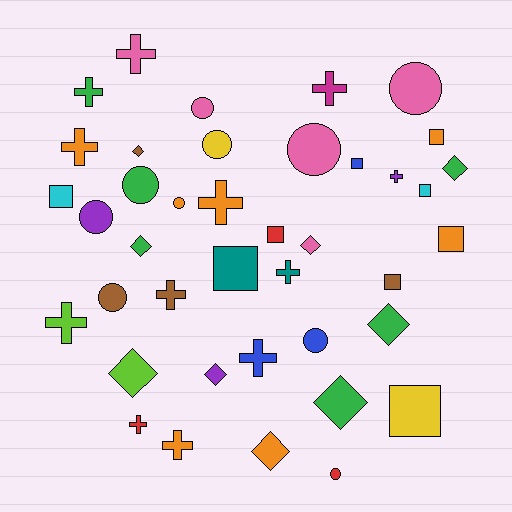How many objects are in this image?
There are 40 objects.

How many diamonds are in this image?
There are 9 diamonds.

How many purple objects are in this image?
There are 3 purple objects.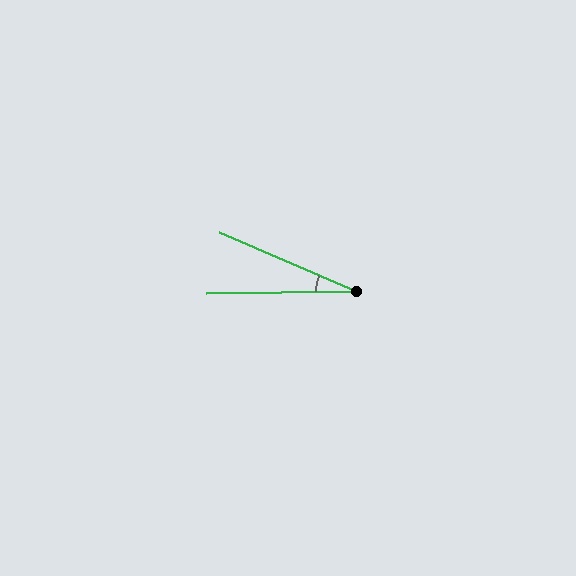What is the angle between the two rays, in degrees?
Approximately 24 degrees.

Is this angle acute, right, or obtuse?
It is acute.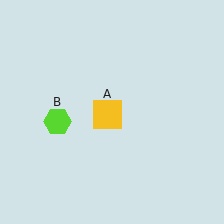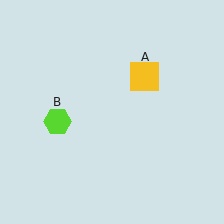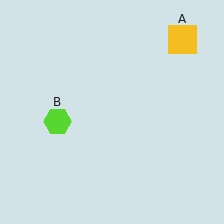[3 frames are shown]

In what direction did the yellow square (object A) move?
The yellow square (object A) moved up and to the right.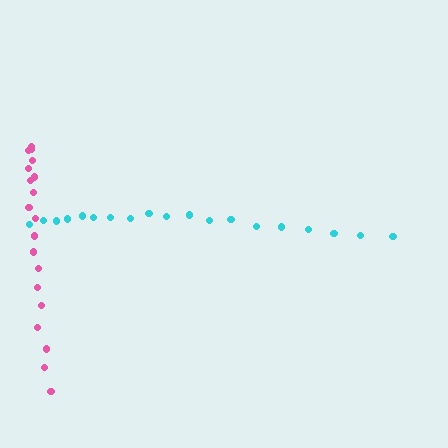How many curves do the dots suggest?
There are 2 distinct paths.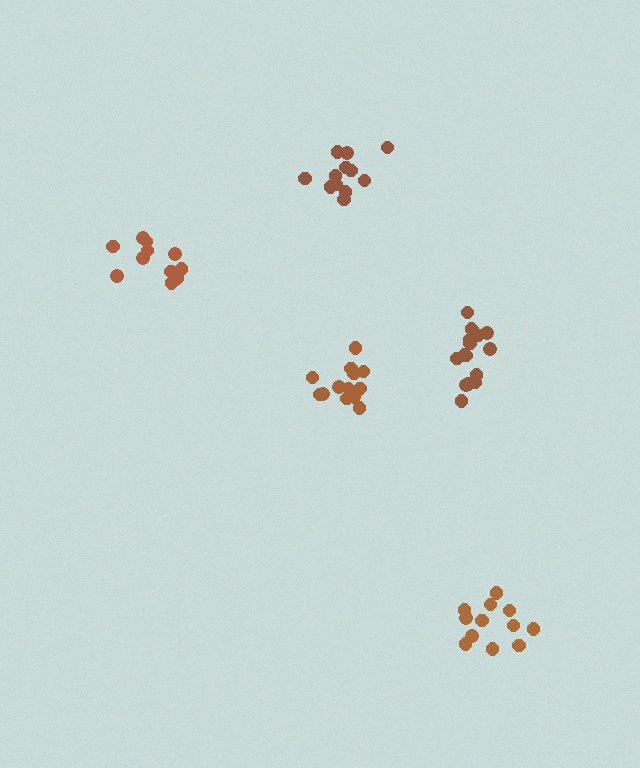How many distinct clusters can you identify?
There are 5 distinct clusters.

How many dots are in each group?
Group 1: 11 dots, Group 2: 12 dots, Group 3: 12 dots, Group 4: 16 dots, Group 5: 14 dots (65 total).